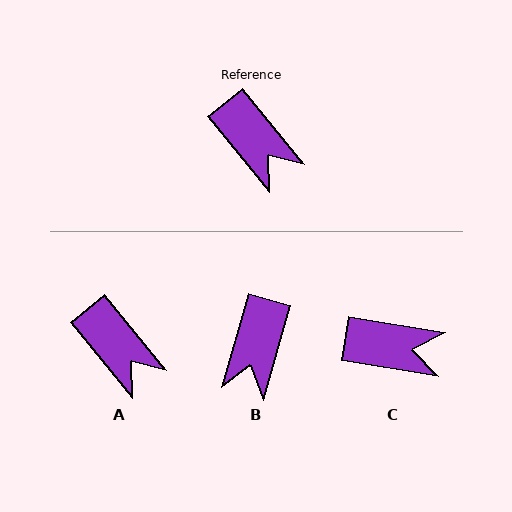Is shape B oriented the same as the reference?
No, it is off by about 55 degrees.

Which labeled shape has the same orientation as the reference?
A.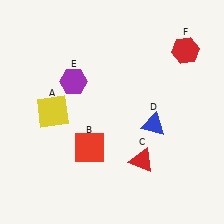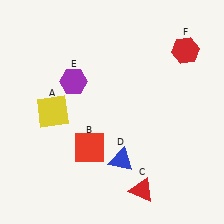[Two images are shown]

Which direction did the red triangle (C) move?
The red triangle (C) moved down.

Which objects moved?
The objects that moved are: the red triangle (C), the blue triangle (D).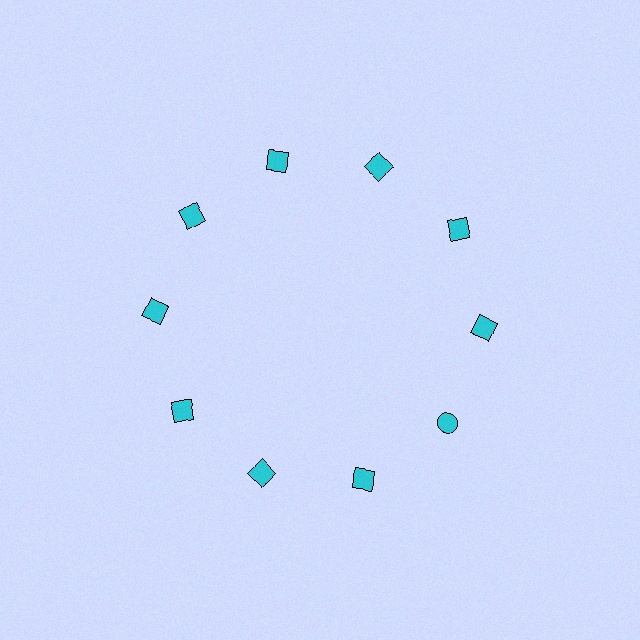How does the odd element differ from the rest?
It has a different shape: circle instead of square.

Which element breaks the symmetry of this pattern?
The cyan circle at roughly the 4 o'clock position breaks the symmetry. All other shapes are cyan squares.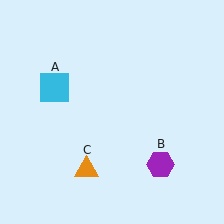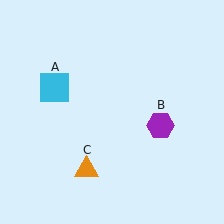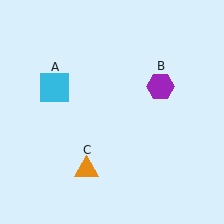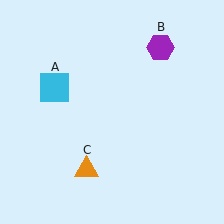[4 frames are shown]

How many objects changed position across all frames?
1 object changed position: purple hexagon (object B).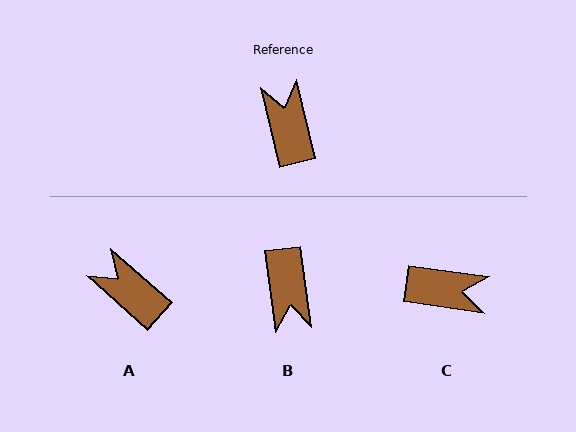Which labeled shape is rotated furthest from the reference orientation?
B, about 175 degrees away.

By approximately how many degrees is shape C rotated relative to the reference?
Approximately 111 degrees clockwise.